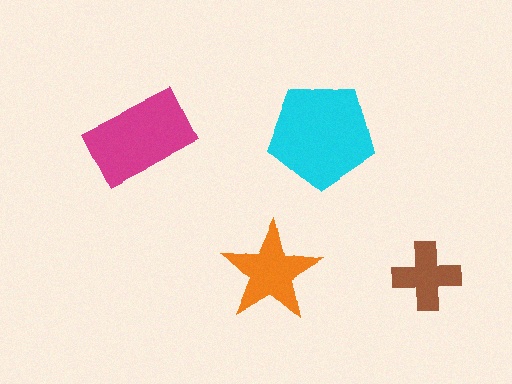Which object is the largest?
The cyan pentagon.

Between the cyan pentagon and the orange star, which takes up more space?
The cyan pentagon.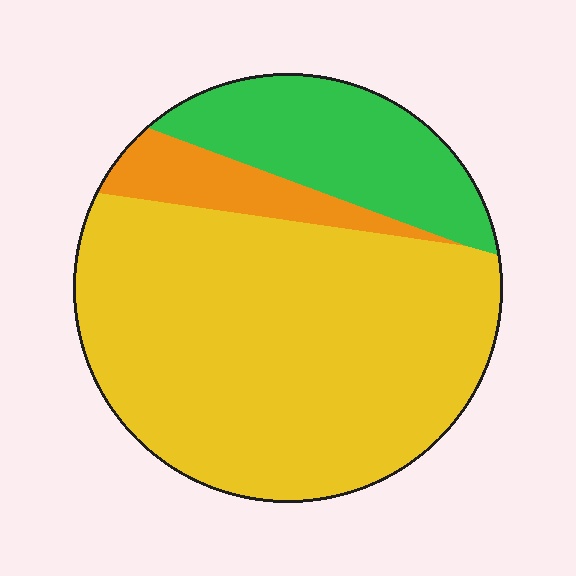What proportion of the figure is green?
Green covers 21% of the figure.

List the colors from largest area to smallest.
From largest to smallest: yellow, green, orange.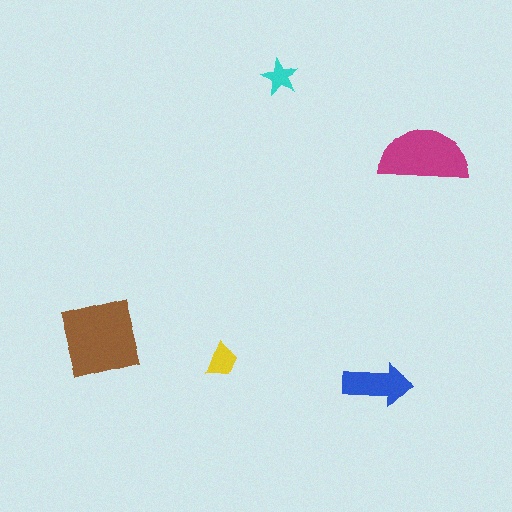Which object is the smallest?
The cyan star.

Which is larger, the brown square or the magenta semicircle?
The brown square.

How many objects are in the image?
There are 5 objects in the image.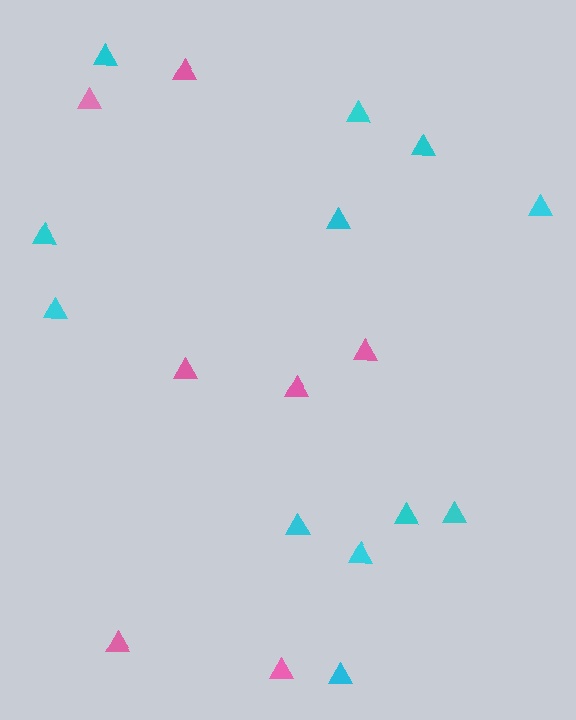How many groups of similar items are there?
There are 2 groups: one group of pink triangles (7) and one group of cyan triangles (12).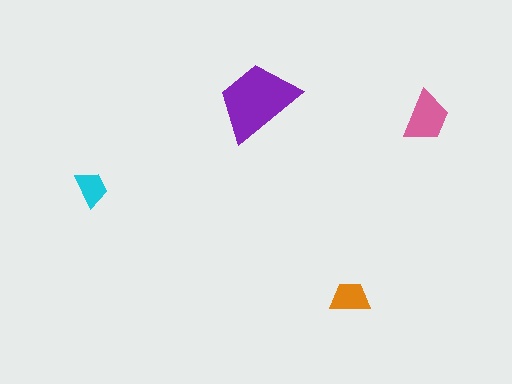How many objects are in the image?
There are 4 objects in the image.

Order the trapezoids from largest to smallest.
the purple one, the pink one, the orange one, the cyan one.